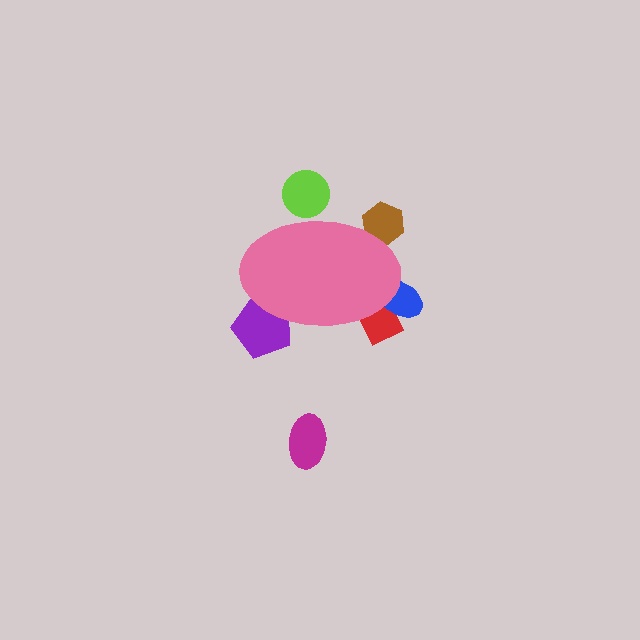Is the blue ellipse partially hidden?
Yes, the blue ellipse is partially hidden behind the pink ellipse.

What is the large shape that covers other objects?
A pink ellipse.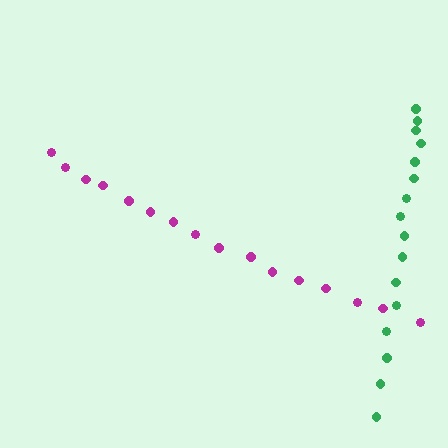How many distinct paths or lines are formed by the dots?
There are 2 distinct paths.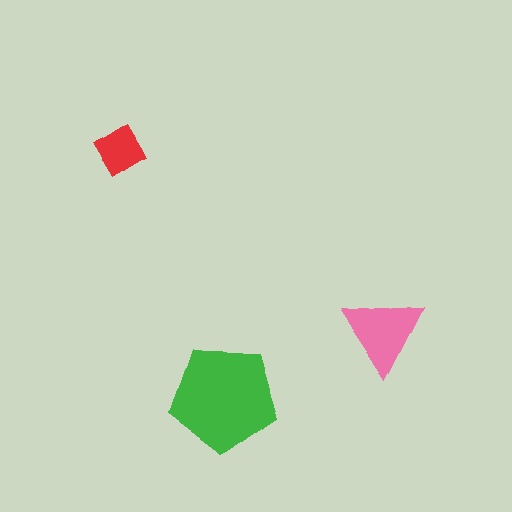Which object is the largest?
The green pentagon.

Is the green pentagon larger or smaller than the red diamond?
Larger.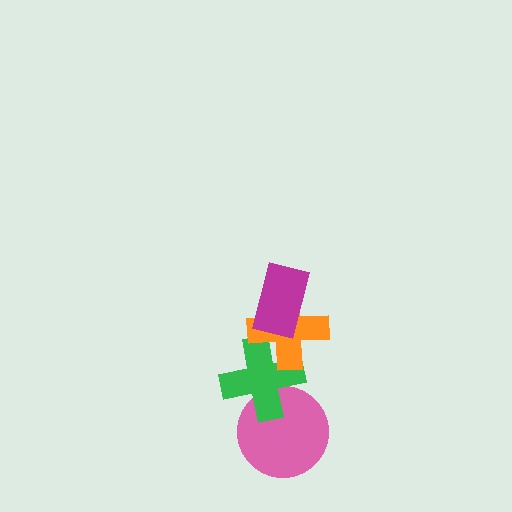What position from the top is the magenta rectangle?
The magenta rectangle is 1st from the top.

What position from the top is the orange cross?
The orange cross is 2nd from the top.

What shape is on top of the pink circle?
The green cross is on top of the pink circle.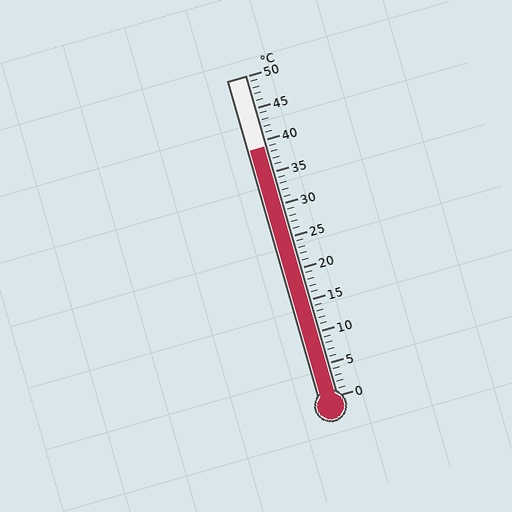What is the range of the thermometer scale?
The thermometer scale ranges from 0°C to 50°C.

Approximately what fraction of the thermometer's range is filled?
The thermometer is filled to approximately 80% of its range.